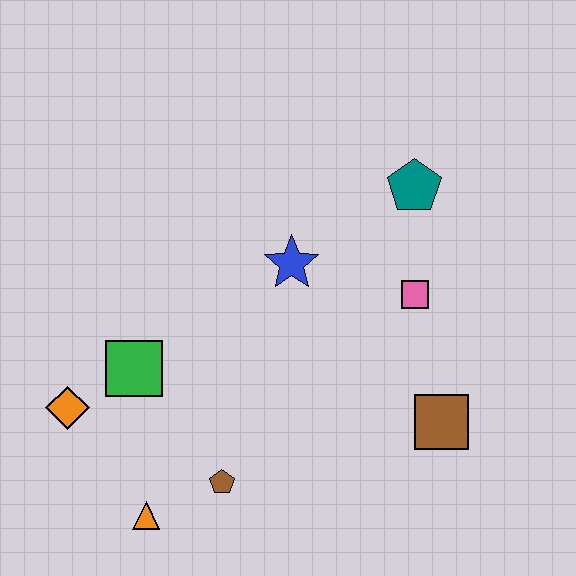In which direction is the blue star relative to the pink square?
The blue star is to the left of the pink square.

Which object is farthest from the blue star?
The orange triangle is farthest from the blue star.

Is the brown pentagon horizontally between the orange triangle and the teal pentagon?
Yes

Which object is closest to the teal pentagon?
The pink square is closest to the teal pentagon.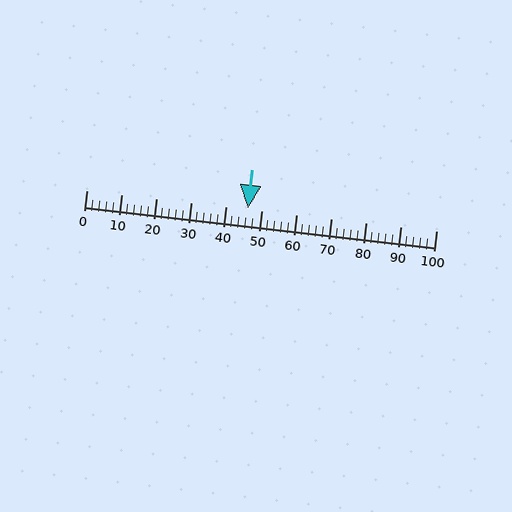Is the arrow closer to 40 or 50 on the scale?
The arrow is closer to 50.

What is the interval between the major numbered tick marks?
The major tick marks are spaced 10 units apart.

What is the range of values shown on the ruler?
The ruler shows values from 0 to 100.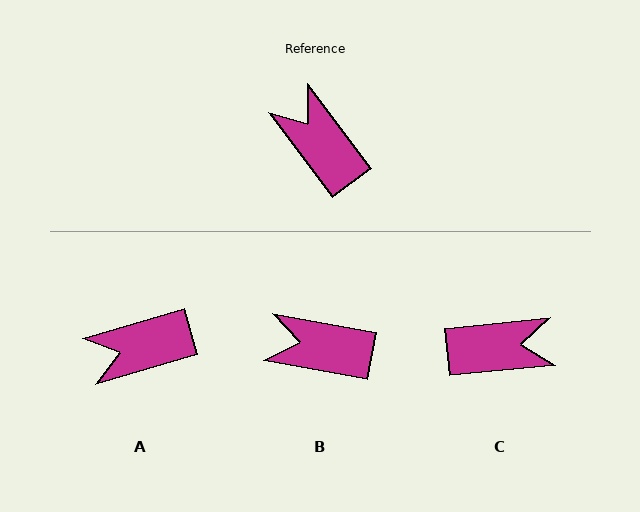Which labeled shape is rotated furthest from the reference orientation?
C, about 121 degrees away.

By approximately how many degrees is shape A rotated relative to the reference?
Approximately 69 degrees counter-clockwise.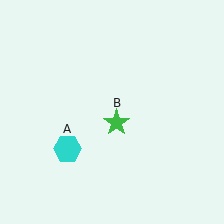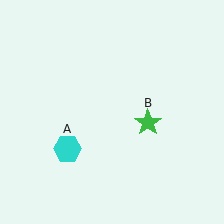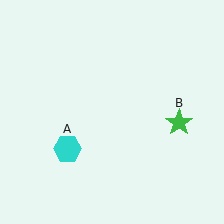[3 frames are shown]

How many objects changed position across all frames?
1 object changed position: green star (object B).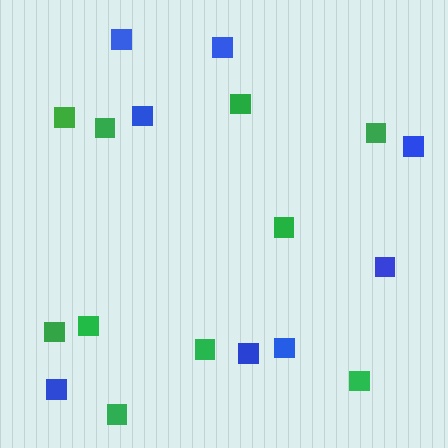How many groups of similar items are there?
There are 2 groups: one group of green squares (10) and one group of blue squares (8).